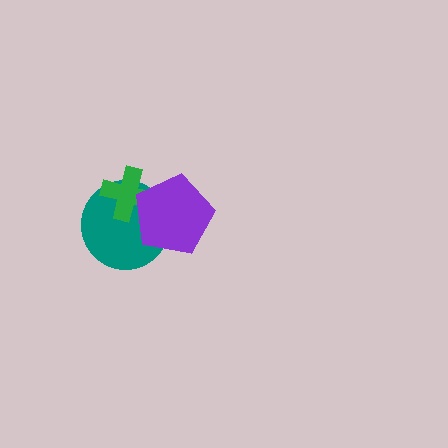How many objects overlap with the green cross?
2 objects overlap with the green cross.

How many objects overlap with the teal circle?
2 objects overlap with the teal circle.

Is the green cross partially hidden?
Yes, it is partially covered by another shape.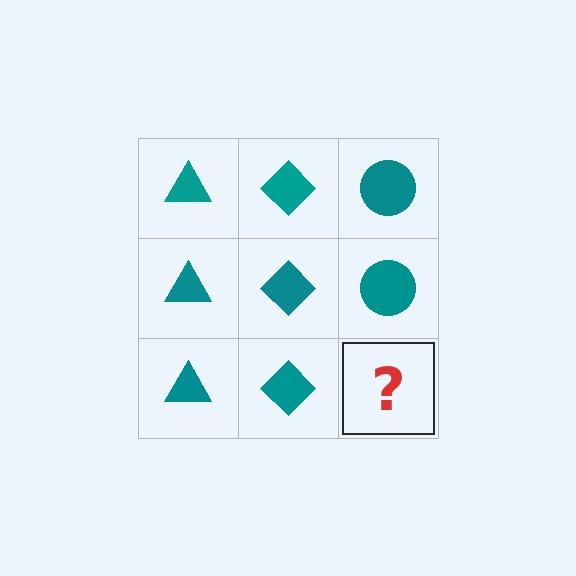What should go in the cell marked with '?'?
The missing cell should contain a teal circle.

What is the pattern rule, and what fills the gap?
The rule is that each column has a consistent shape. The gap should be filled with a teal circle.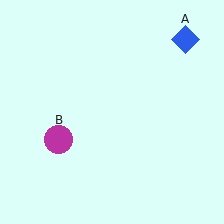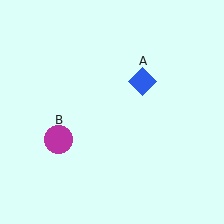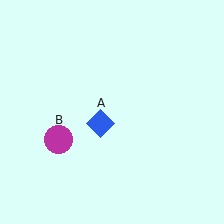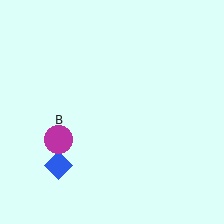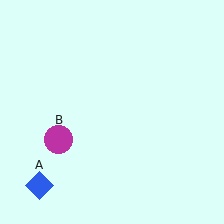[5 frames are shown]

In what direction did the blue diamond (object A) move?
The blue diamond (object A) moved down and to the left.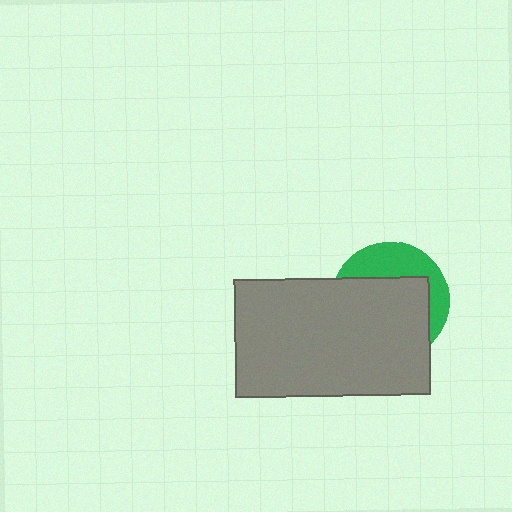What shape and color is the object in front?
The object in front is a gray rectangle.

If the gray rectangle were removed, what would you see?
You would see the complete green circle.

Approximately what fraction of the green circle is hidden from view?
Roughly 66% of the green circle is hidden behind the gray rectangle.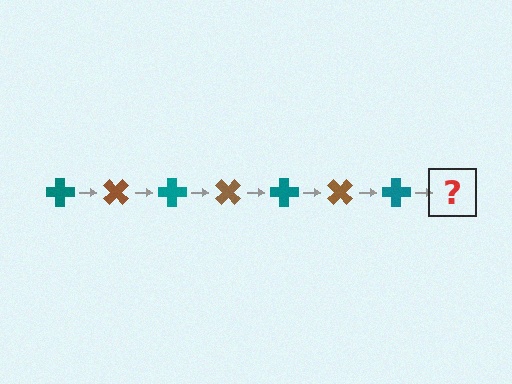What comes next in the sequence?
The next element should be a brown cross, rotated 315 degrees from the start.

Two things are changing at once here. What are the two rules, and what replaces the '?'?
The two rules are that it rotates 45 degrees each step and the color cycles through teal and brown. The '?' should be a brown cross, rotated 315 degrees from the start.